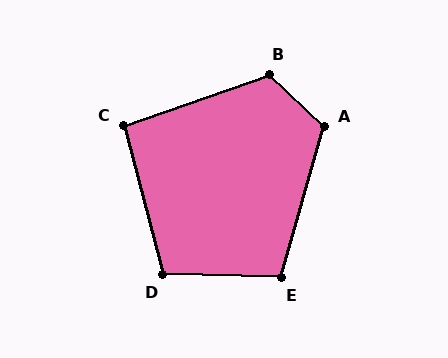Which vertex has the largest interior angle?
B, at approximately 118 degrees.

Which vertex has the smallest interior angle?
C, at approximately 95 degrees.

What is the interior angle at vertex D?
Approximately 106 degrees (obtuse).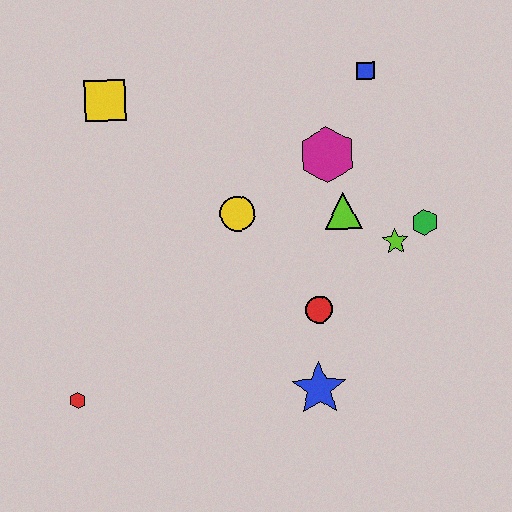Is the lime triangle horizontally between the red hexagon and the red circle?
No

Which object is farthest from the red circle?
The yellow square is farthest from the red circle.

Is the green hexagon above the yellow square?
No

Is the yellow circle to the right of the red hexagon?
Yes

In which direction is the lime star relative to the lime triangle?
The lime star is to the right of the lime triangle.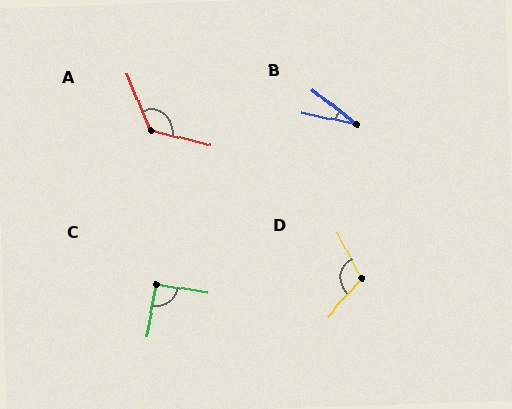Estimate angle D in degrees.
Approximately 111 degrees.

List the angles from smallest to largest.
B (27°), C (92°), D (111°), A (127°).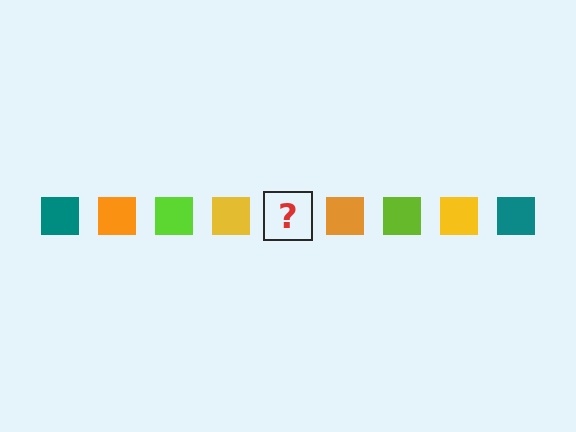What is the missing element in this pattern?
The missing element is a teal square.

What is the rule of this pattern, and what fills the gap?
The rule is that the pattern cycles through teal, orange, lime, yellow squares. The gap should be filled with a teal square.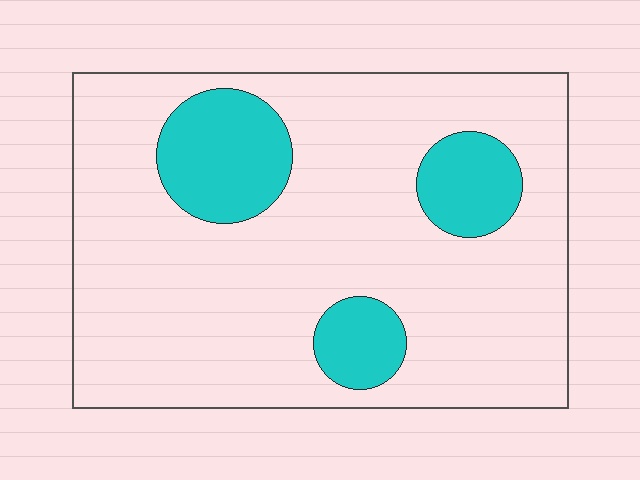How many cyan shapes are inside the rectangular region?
3.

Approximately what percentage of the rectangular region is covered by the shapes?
Approximately 20%.